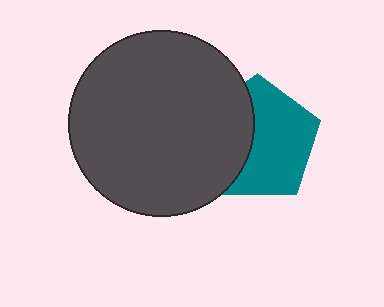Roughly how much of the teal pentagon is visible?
About half of it is visible (roughly 61%).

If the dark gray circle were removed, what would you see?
You would see the complete teal pentagon.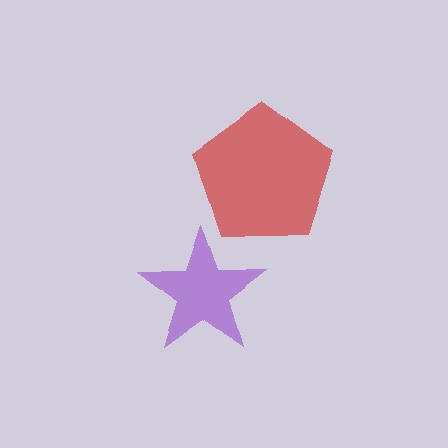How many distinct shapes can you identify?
There are 2 distinct shapes: a purple star, a red pentagon.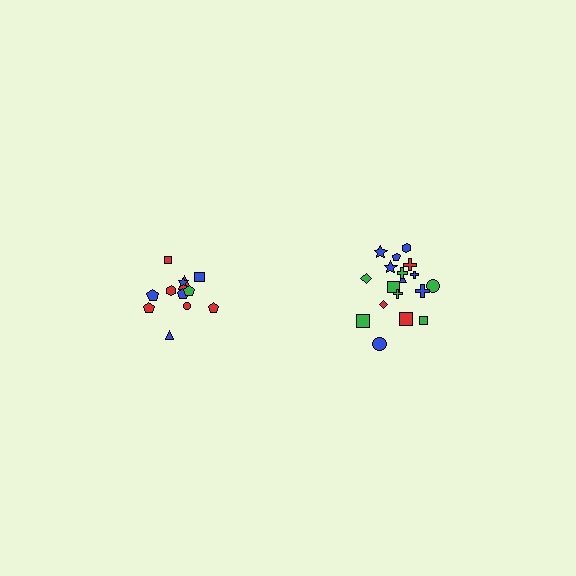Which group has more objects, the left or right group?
The right group.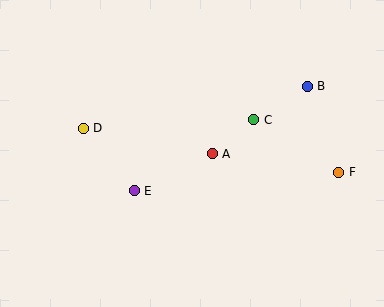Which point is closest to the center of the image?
Point A at (212, 154) is closest to the center.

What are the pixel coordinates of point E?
Point E is at (134, 191).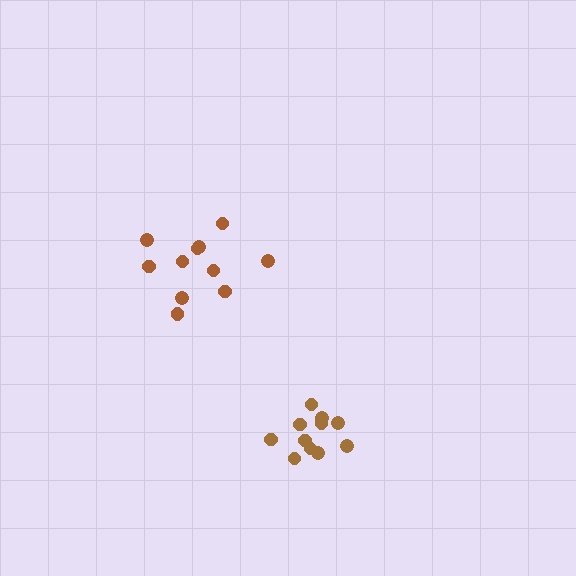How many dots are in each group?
Group 1: 11 dots, Group 2: 11 dots (22 total).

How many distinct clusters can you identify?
There are 2 distinct clusters.